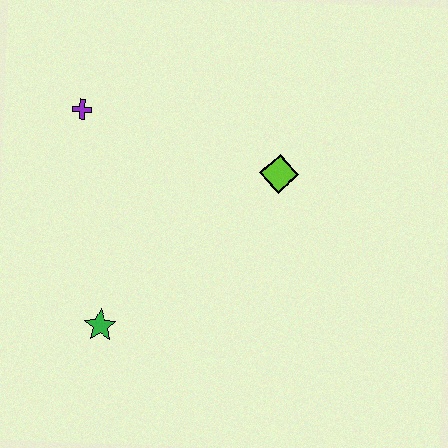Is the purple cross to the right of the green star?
No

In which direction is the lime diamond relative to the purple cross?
The lime diamond is to the right of the purple cross.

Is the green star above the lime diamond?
No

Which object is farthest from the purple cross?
The green star is farthest from the purple cross.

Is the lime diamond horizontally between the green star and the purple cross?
No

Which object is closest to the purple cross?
The lime diamond is closest to the purple cross.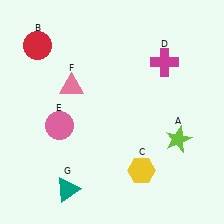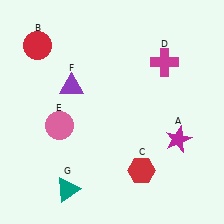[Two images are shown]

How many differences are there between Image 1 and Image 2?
There are 3 differences between the two images.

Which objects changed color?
A changed from lime to magenta. C changed from yellow to red. F changed from pink to purple.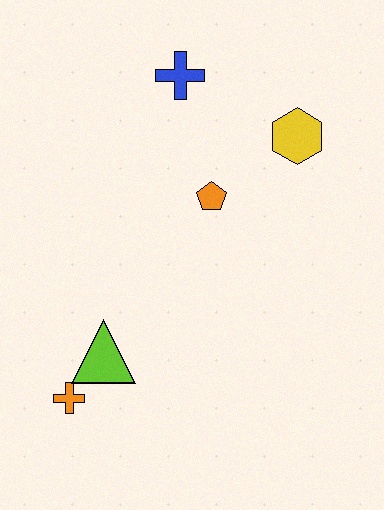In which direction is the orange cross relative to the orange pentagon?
The orange cross is below the orange pentagon.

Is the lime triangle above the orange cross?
Yes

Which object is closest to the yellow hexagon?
The orange pentagon is closest to the yellow hexagon.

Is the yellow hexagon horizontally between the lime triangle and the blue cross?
No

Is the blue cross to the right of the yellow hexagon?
No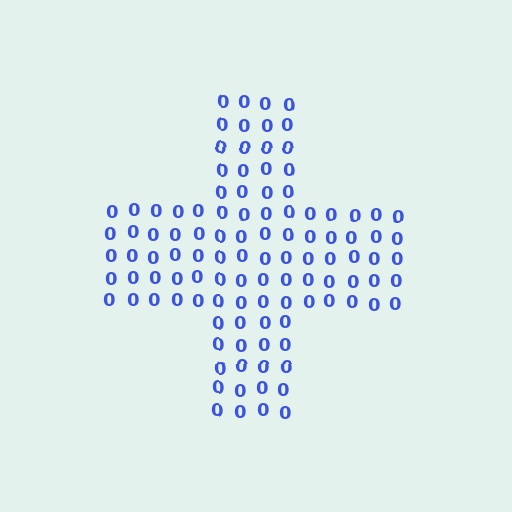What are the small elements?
The small elements are digit 0's.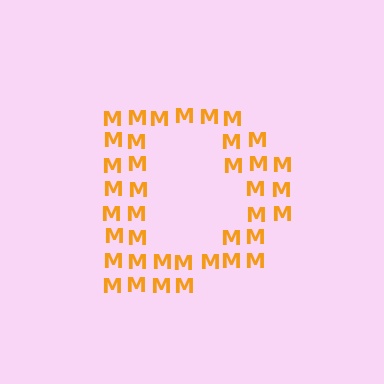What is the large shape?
The large shape is the letter D.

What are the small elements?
The small elements are letter M's.